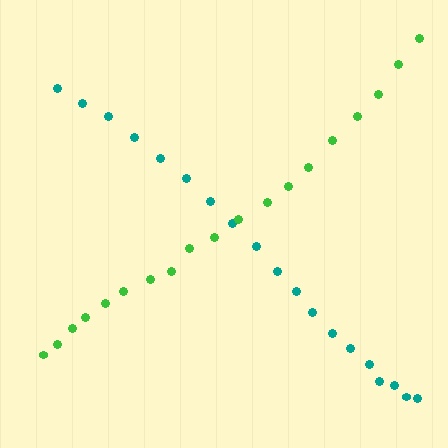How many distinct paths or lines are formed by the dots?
There are 2 distinct paths.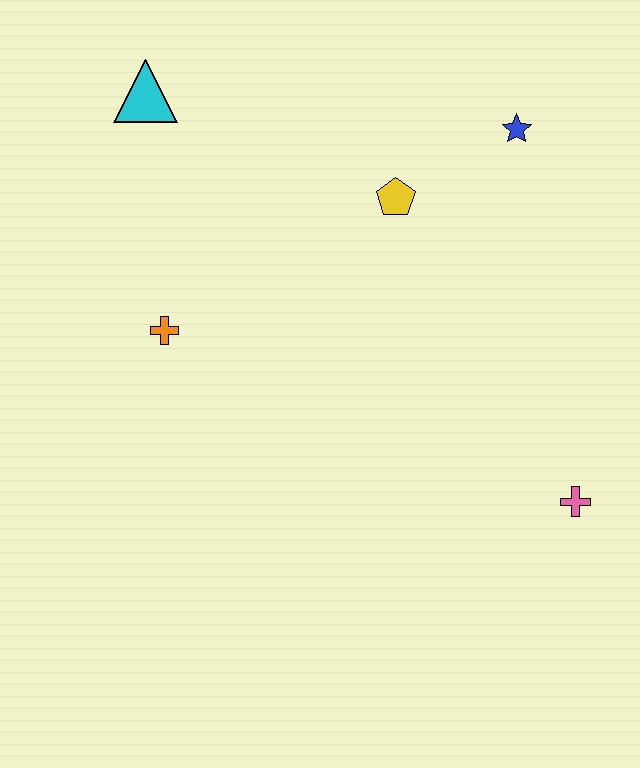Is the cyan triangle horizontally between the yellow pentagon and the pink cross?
No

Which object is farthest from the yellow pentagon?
The pink cross is farthest from the yellow pentagon.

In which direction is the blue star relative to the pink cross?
The blue star is above the pink cross.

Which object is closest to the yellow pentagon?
The blue star is closest to the yellow pentagon.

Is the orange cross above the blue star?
No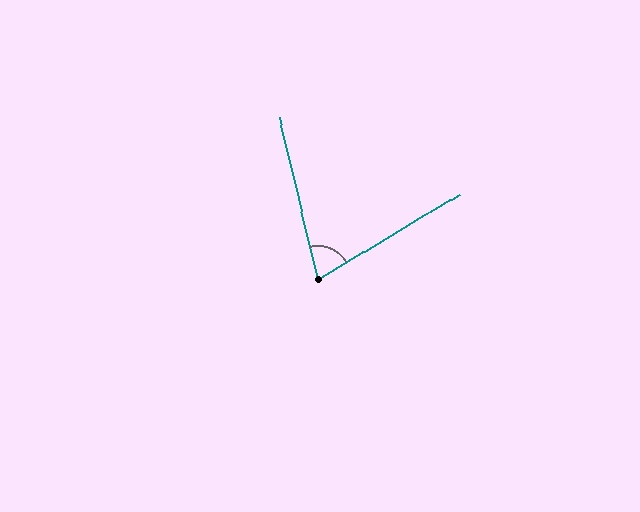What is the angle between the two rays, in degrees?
Approximately 72 degrees.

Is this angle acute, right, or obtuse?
It is acute.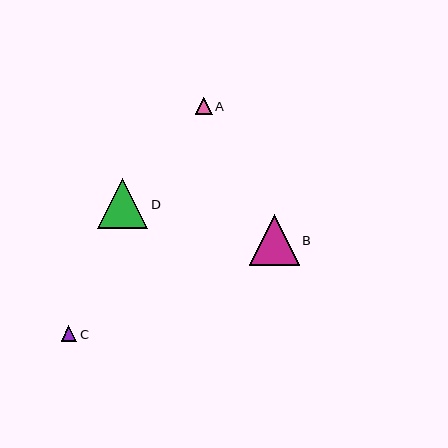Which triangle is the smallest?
Triangle C is the smallest with a size of approximately 15 pixels.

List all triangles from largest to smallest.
From largest to smallest: D, B, A, C.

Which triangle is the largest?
Triangle D is the largest with a size of approximately 50 pixels.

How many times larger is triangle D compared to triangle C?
Triangle D is approximately 3.3 times the size of triangle C.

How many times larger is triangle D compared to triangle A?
Triangle D is approximately 3.0 times the size of triangle A.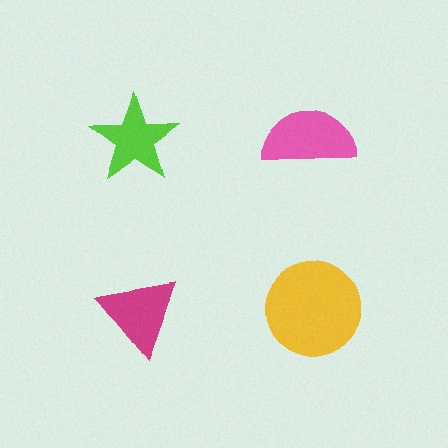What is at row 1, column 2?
A pink semicircle.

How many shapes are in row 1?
2 shapes.